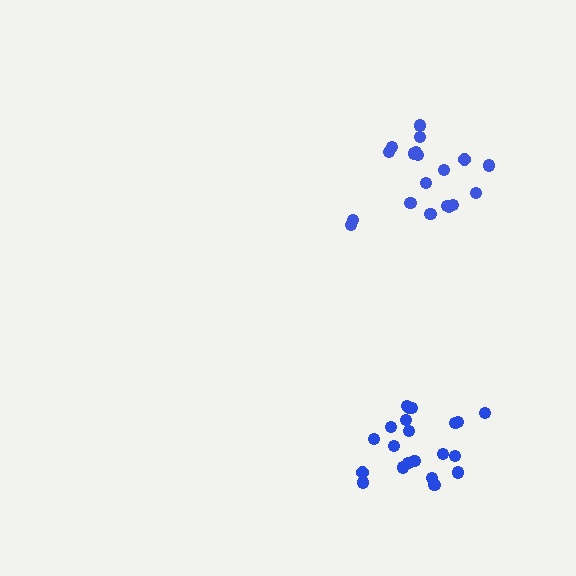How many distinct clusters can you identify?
There are 2 distinct clusters.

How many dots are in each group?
Group 1: 21 dots, Group 2: 19 dots (40 total).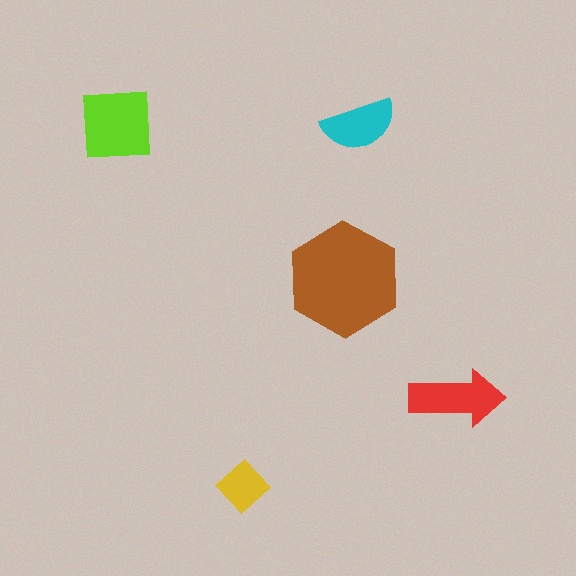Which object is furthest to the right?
The red arrow is rightmost.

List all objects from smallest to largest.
The yellow diamond, the cyan semicircle, the red arrow, the lime square, the brown hexagon.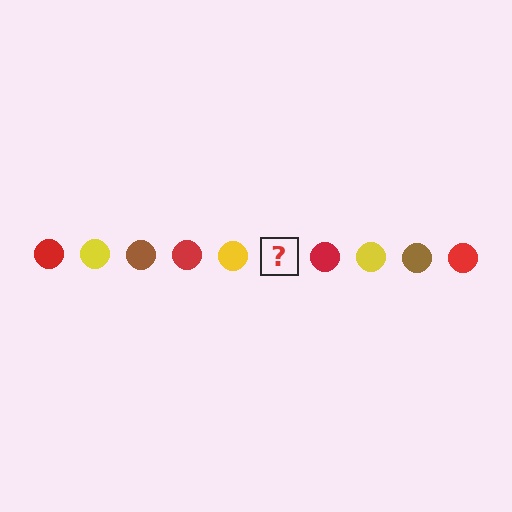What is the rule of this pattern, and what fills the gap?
The rule is that the pattern cycles through red, yellow, brown circles. The gap should be filled with a brown circle.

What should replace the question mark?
The question mark should be replaced with a brown circle.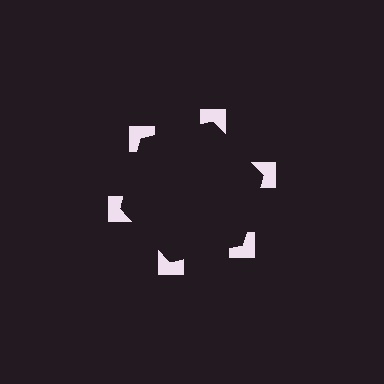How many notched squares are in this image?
There are 6 — one at each vertex of the illusory hexagon.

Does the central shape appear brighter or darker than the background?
It typically appears slightly darker than the background, even though no actual brightness change is drawn.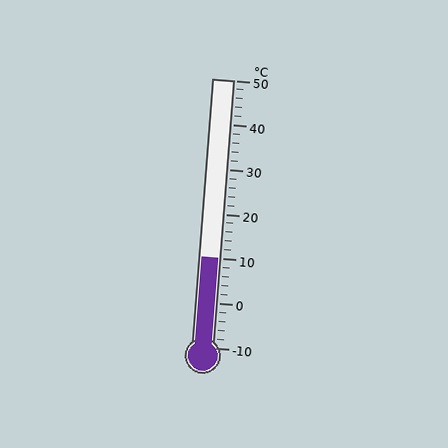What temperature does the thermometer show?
The thermometer shows approximately 10°C.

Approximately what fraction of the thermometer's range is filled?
The thermometer is filled to approximately 35% of its range.